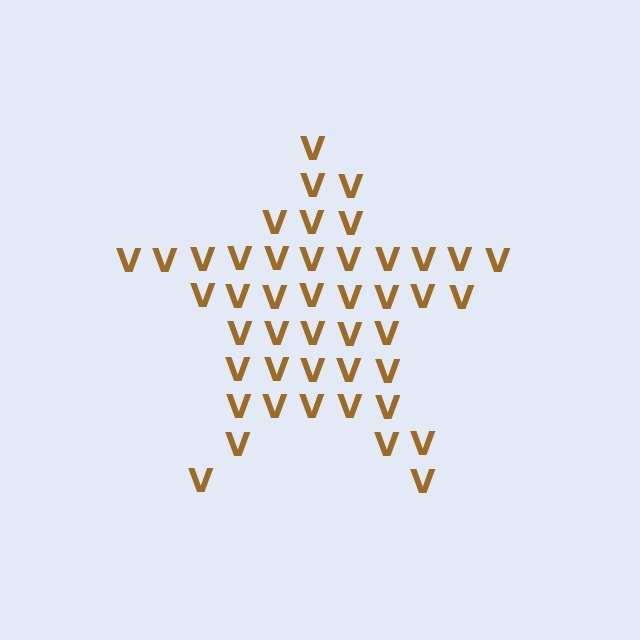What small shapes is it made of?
It is made of small letter V's.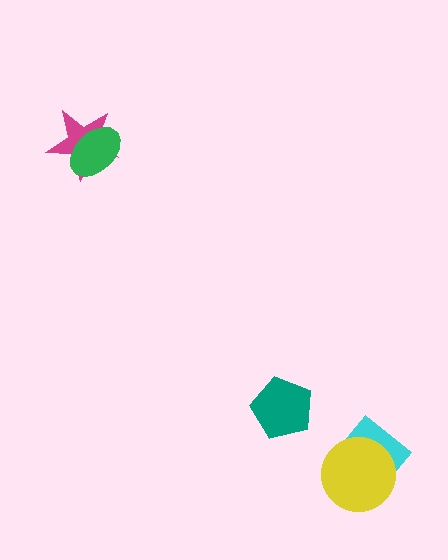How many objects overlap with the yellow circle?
1 object overlaps with the yellow circle.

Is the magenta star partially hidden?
Yes, it is partially covered by another shape.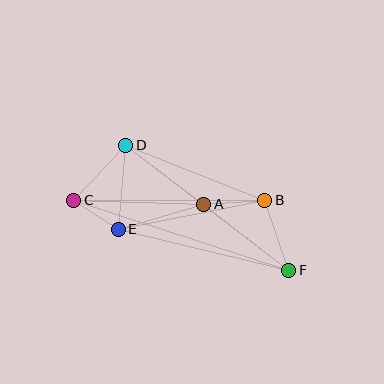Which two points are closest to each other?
Points C and E are closest to each other.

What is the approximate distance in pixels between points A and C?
The distance between A and C is approximately 130 pixels.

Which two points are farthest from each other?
Points C and F are farthest from each other.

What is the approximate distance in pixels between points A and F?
The distance between A and F is approximately 107 pixels.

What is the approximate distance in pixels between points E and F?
The distance between E and F is approximately 175 pixels.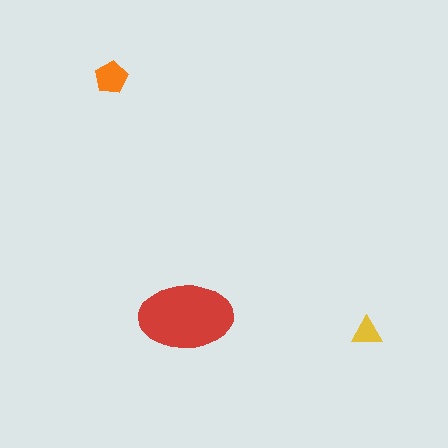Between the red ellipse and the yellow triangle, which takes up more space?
The red ellipse.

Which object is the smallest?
The yellow triangle.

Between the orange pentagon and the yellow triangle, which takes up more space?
The orange pentagon.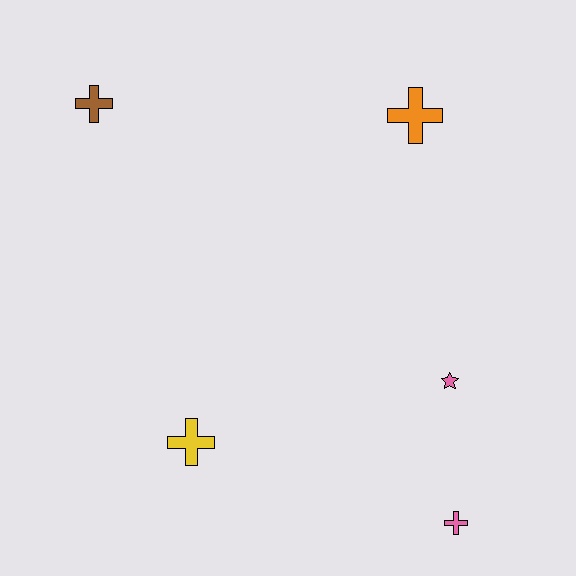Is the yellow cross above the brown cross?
No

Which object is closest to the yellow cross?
The pink star is closest to the yellow cross.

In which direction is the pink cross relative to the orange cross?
The pink cross is below the orange cross.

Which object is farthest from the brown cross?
The pink cross is farthest from the brown cross.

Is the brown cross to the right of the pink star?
No